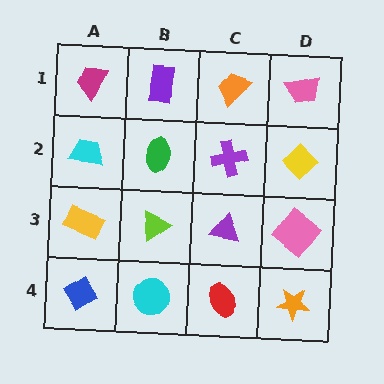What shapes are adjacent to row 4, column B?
A lime triangle (row 3, column B), a blue diamond (row 4, column A), a red ellipse (row 4, column C).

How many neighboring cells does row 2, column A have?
3.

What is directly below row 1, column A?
A cyan trapezoid.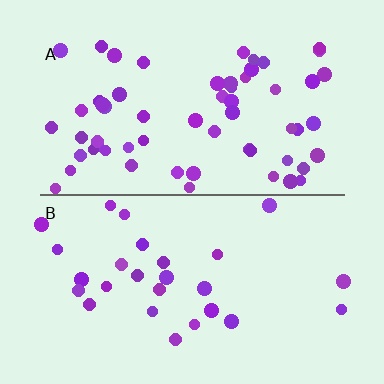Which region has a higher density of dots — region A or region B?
A (the top).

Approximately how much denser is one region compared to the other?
Approximately 2.2× — region A over region B.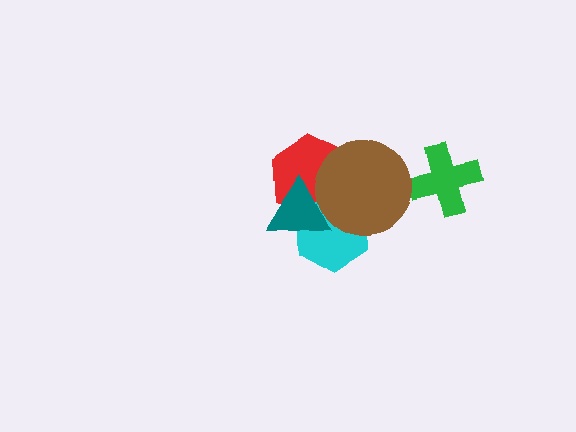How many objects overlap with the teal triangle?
4 objects overlap with the teal triangle.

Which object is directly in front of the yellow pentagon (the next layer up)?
The red hexagon is directly in front of the yellow pentagon.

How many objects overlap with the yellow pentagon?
4 objects overlap with the yellow pentagon.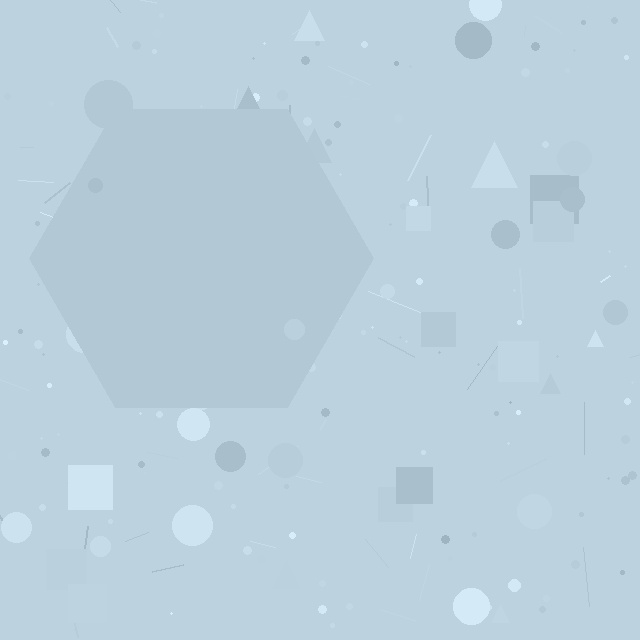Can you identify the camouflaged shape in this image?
The camouflaged shape is a hexagon.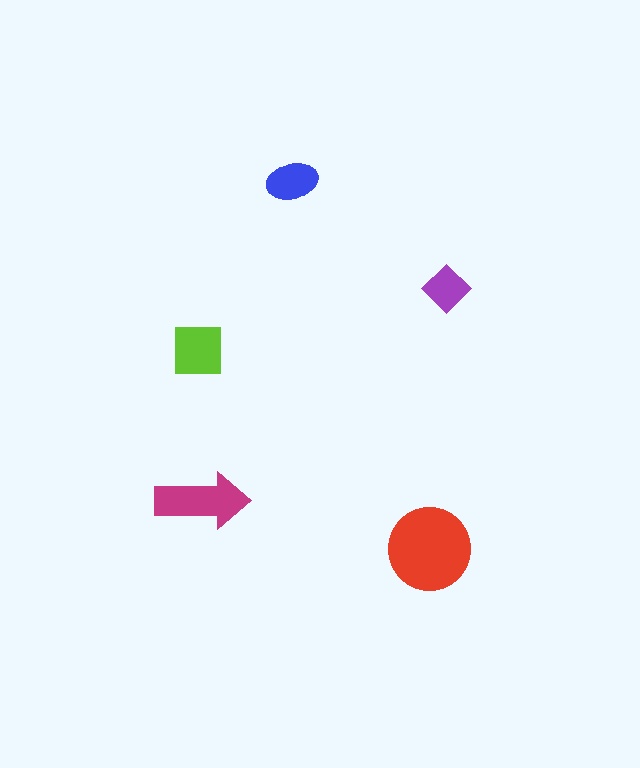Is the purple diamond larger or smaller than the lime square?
Smaller.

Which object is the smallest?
The purple diamond.